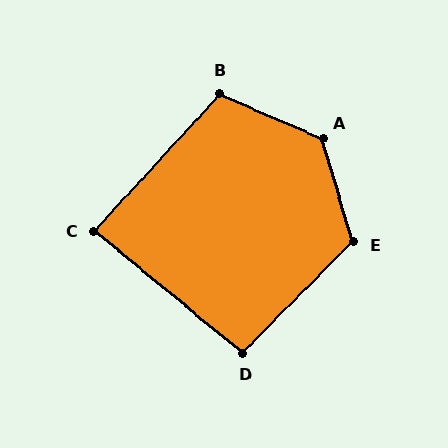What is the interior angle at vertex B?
Approximately 109 degrees (obtuse).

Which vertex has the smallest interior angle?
C, at approximately 87 degrees.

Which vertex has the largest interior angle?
A, at approximately 130 degrees.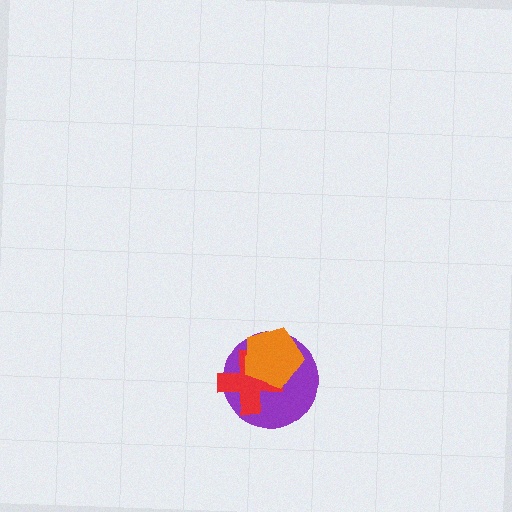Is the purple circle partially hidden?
Yes, it is partially covered by another shape.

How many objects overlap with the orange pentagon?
2 objects overlap with the orange pentagon.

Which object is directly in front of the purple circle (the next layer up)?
The red cross is directly in front of the purple circle.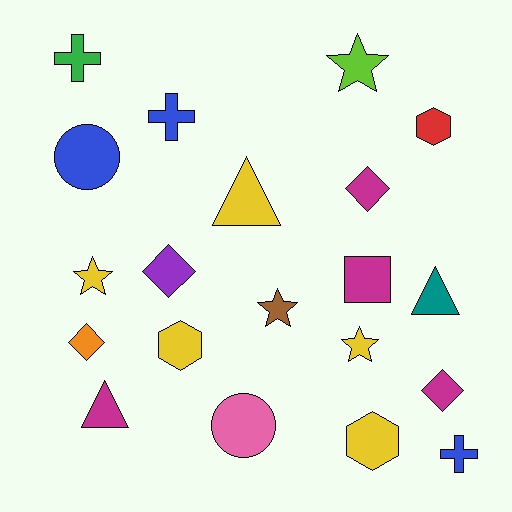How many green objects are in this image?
There is 1 green object.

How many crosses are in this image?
There are 3 crosses.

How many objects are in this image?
There are 20 objects.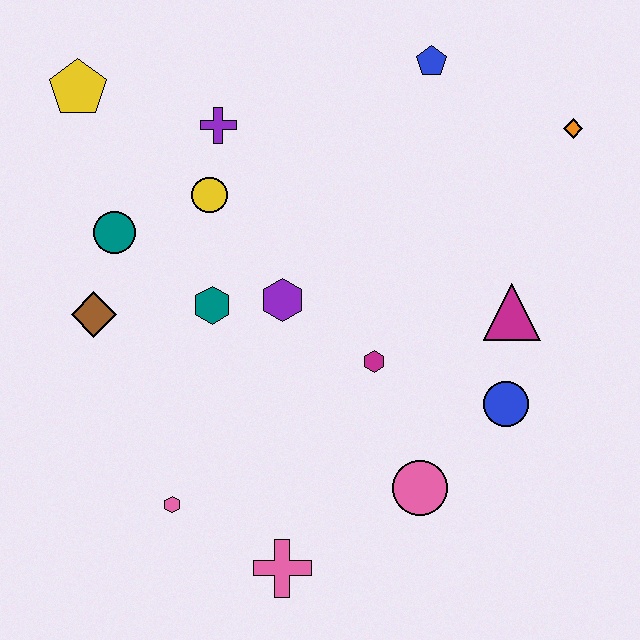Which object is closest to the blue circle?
The magenta triangle is closest to the blue circle.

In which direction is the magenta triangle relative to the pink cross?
The magenta triangle is above the pink cross.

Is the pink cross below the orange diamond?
Yes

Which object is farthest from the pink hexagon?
The orange diamond is farthest from the pink hexagon.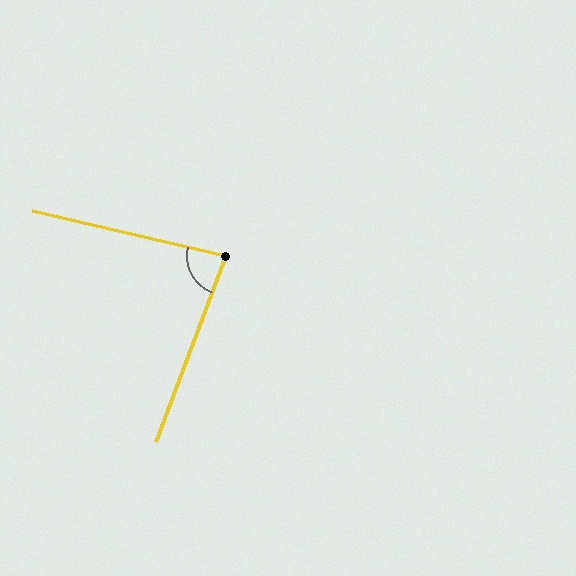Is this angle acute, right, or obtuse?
It is acute.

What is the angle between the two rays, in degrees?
Approximately 82 degrees.